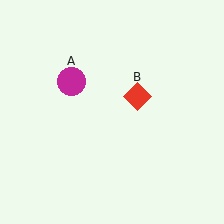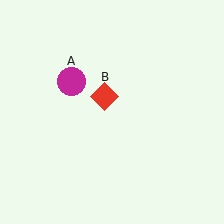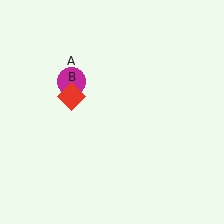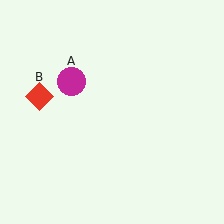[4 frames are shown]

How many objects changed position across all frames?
1 object changed position: red diamond (object B).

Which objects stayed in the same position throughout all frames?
Magenta circle (object A) remained stationary.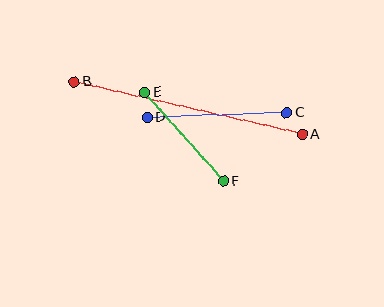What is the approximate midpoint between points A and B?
The midpoint is at approximately (188, 108) pixels.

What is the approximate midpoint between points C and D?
The midpoint is at approximately (217, 115) pixels.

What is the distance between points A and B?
The distance is approximately 234 pixels.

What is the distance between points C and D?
The distance is approximately 140 pixels.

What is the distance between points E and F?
The distance is approximately 119 pixels.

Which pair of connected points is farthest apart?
Points A and B are farthest apart.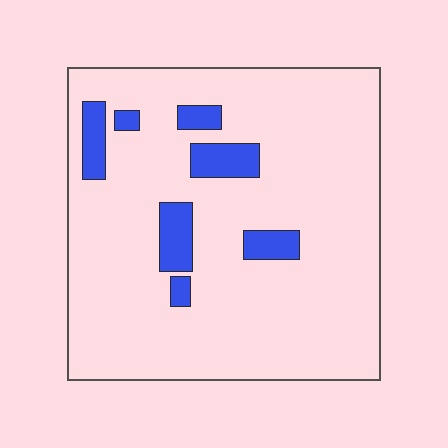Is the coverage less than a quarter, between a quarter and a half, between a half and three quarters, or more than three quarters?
Less than a quarter.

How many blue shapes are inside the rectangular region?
7.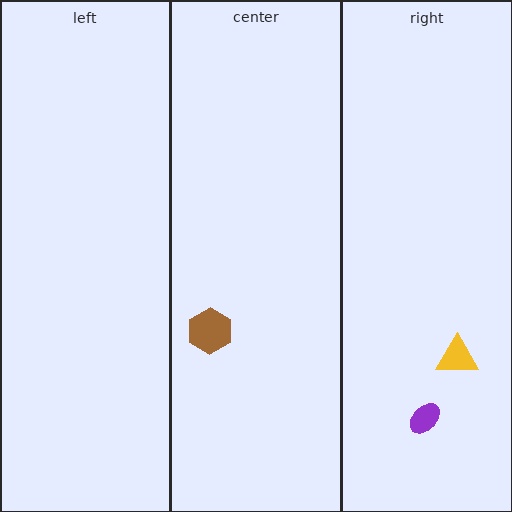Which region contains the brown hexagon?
The center region.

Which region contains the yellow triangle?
The right region.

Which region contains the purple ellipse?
The right region.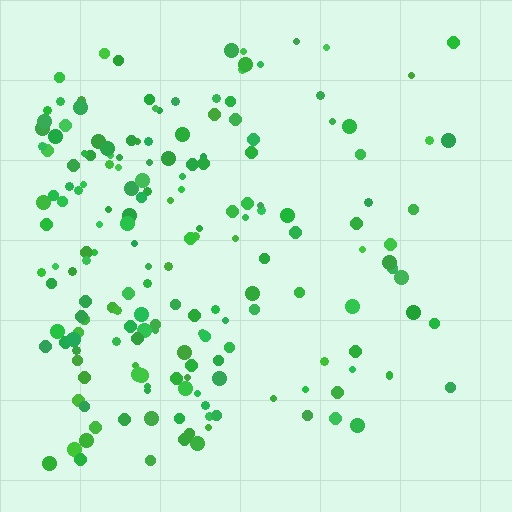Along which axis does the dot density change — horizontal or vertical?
Horizontal.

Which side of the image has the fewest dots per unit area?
The right.